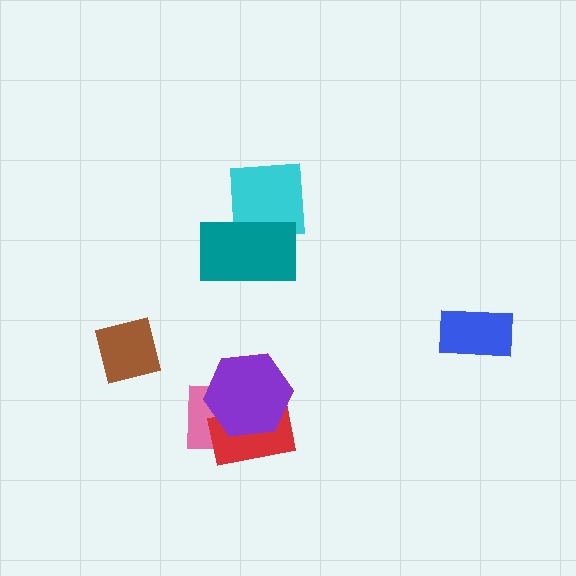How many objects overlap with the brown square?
0 objects overlap with the brown square.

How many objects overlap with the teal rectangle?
1 object overlaps with the teal rectangle.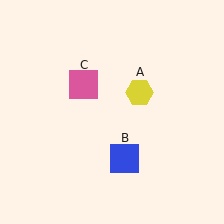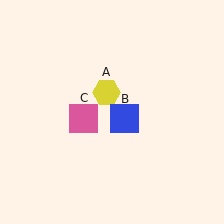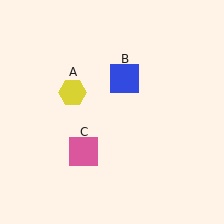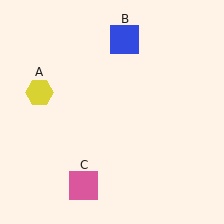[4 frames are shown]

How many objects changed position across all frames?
3 objects changed position: yellow hexagon (object A), blue square (object B), pink square (object C).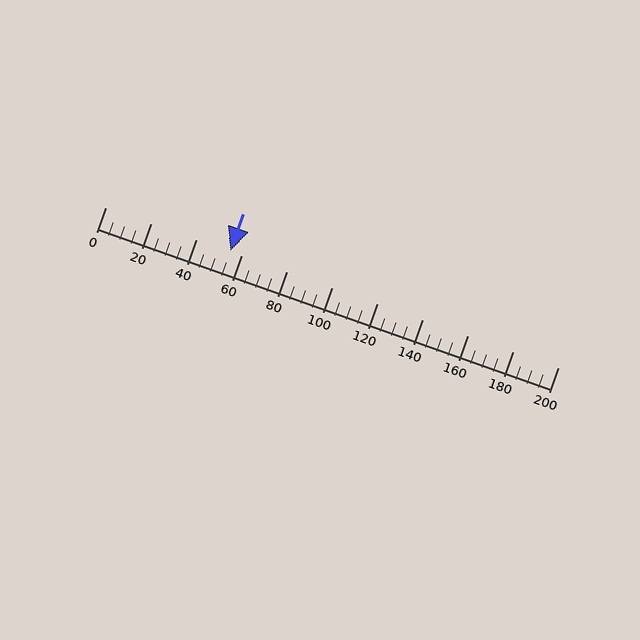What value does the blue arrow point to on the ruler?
The blue arrow points to approximately 55.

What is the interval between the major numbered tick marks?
The major tick marks are spaced 20 units apart.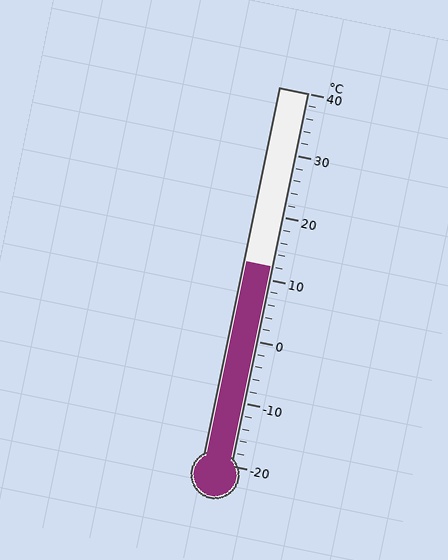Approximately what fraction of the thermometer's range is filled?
The thermometer is filled to approximately 55% of its range.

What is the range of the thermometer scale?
The thermometer scale ranges from -20°C to 40°C.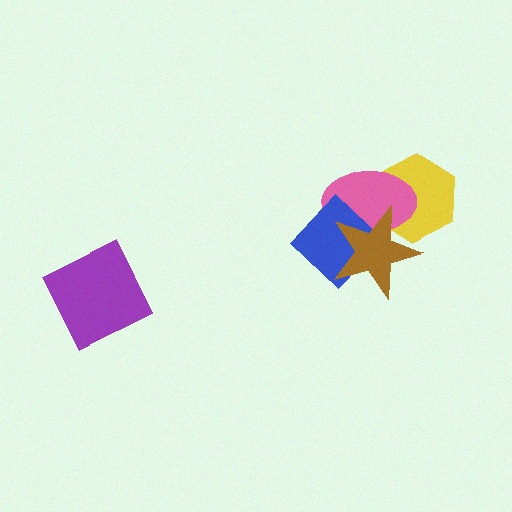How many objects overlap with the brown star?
3 objects overlap with the brown star.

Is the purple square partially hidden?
No, no other shape covers it.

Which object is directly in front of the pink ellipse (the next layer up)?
The blue diamond is directly in front of the pink ellipse.